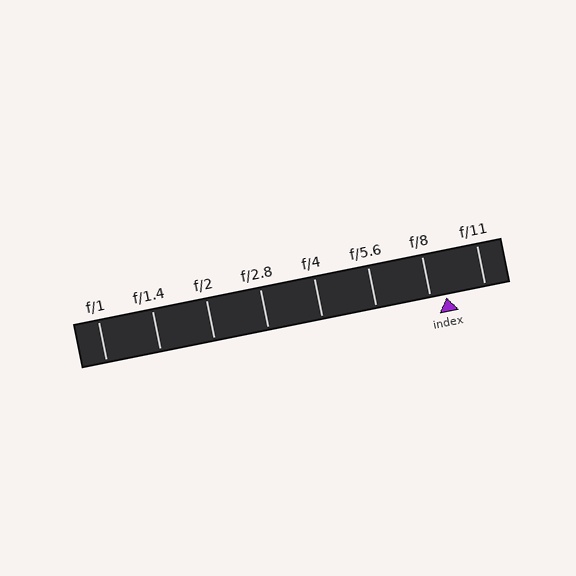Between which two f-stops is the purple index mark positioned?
The index mark is between f/8 and f/11.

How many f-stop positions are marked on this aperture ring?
There are 8 f-stop positions marked.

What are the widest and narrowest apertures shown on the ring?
The widest aperture shown is f/1 and the narrowest is f/11.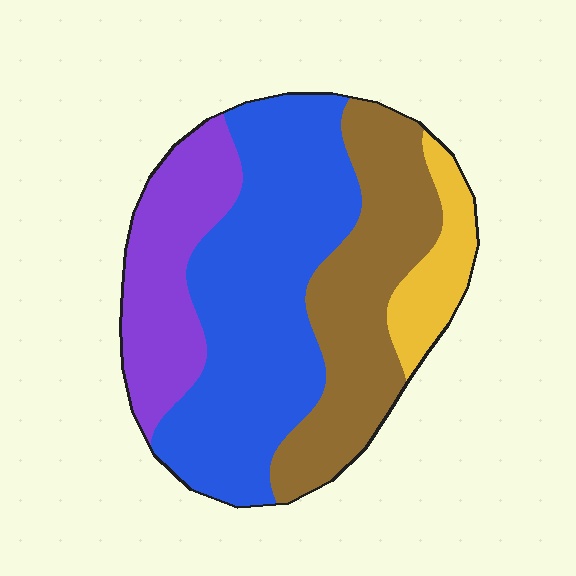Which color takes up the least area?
Yellow, at roughly 10%.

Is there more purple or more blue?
Blue.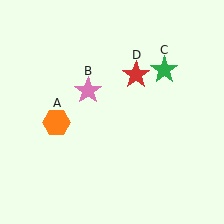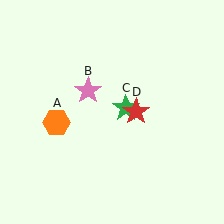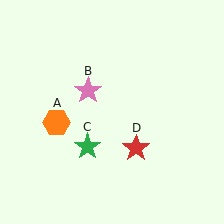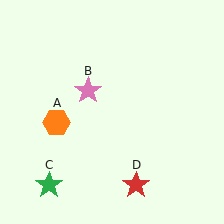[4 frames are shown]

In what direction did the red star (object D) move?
The red star (object D) moved down.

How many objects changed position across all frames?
2 objects changed position: green star (object C), red star (object D).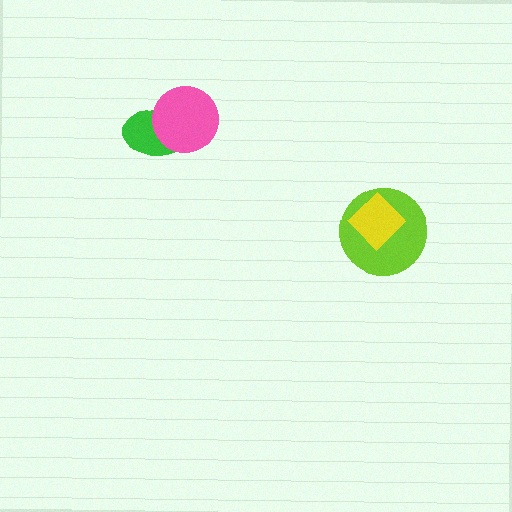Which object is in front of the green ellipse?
The pink circle is in front of the green ellipse.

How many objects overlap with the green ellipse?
1 object overlaps with the green ellipse.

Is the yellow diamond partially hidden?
No, no other shape covers it.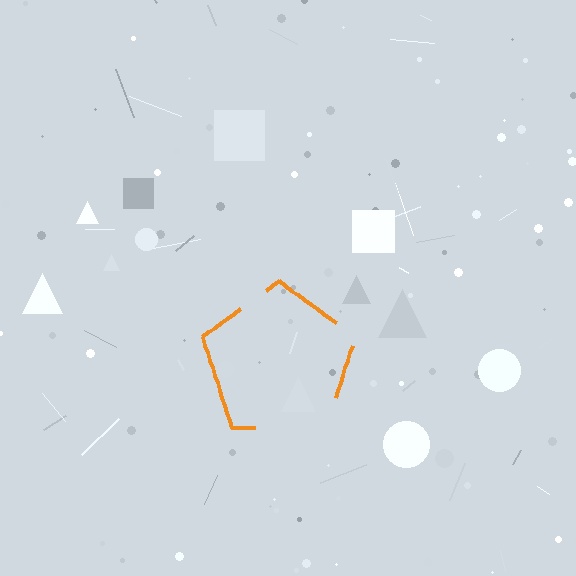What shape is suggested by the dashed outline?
The dashed outline suggests a pentagon.